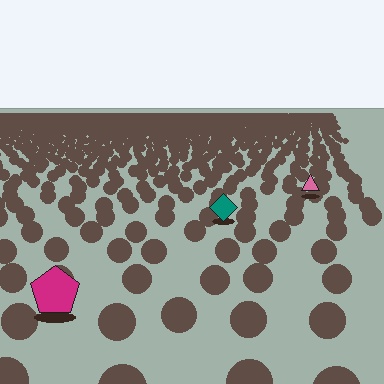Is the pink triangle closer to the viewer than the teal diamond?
No. The teal diamond is closer — you can tell from the texture gradient: the ground texture is coarser near it.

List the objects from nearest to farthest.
From nearest to farthest: the magenta pentagon, the teal diamond, the pink triangle.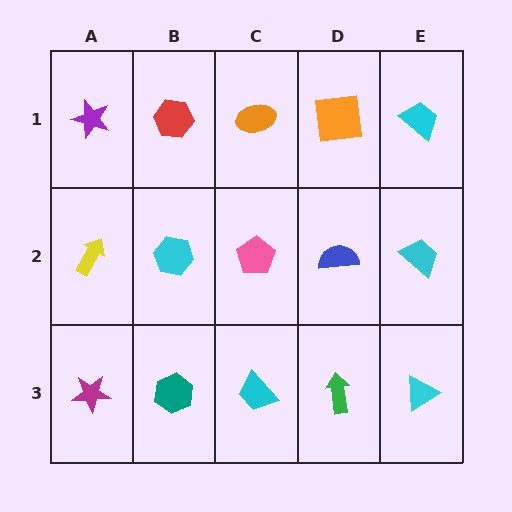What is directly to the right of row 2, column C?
A blue semicircle.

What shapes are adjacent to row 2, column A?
A purple star (row 1, column A), a magenta star (row 3, column A), a cyan hexagon (row 2, column B).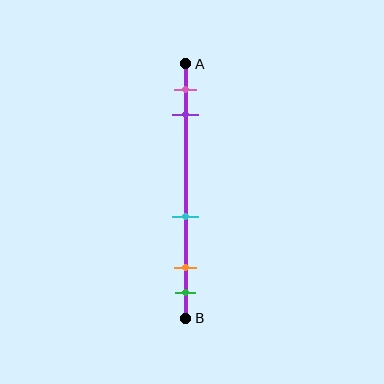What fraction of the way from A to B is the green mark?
The green mark is approximately 90% (0.9) of the way from A to B.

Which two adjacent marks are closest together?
The orange and green marks are the closest adjacent pair.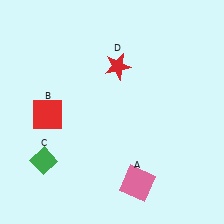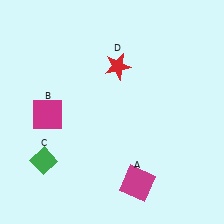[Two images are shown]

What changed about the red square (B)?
In Image 1, B is red. In Image 2, it changed to magenta.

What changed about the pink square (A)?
In Image 1, A is pink. In Image 2, it changed to magenta.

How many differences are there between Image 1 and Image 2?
There are 2 differences between the two images.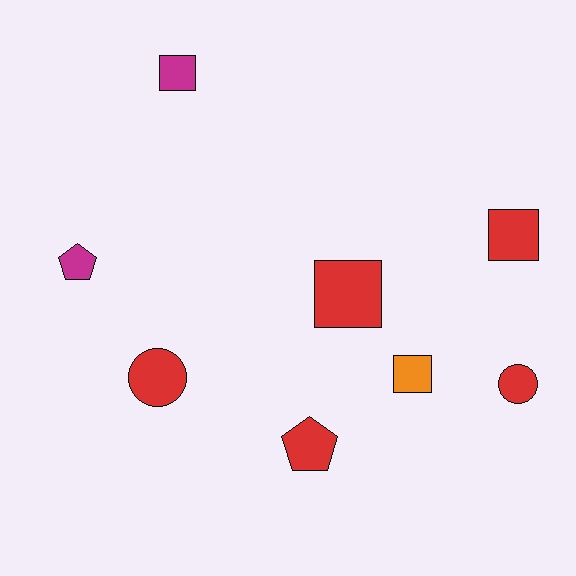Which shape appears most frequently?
Square, with 4 objects.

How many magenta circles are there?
There are no magenta circles.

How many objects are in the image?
There are 8 objects.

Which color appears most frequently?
Red, with 5 objects.